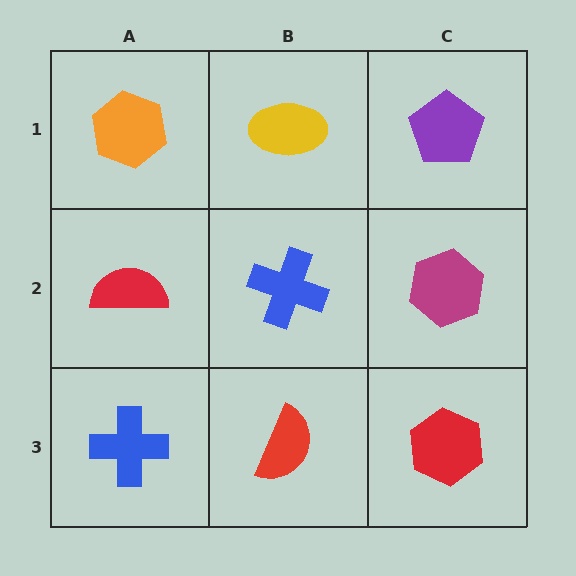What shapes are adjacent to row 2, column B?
A yellow ellipse (row 1, column B), a red semicircle (row 3, column B), a red semicircle (row 2, column A), a magenta hexagon (row 2, column C).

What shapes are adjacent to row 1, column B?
A blue cross (row 2, column B), an orange hexagon (row 1, column A), a purple pentagon (row 1, column C).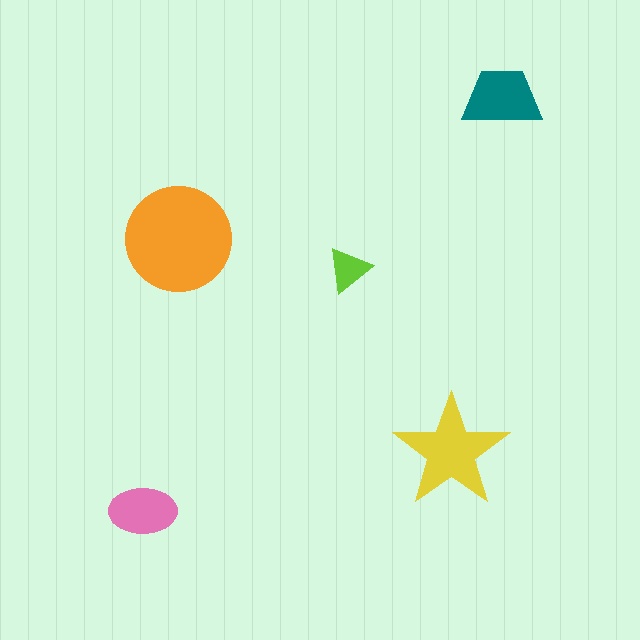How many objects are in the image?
There are 5 objects in the image.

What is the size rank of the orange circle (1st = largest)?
1st.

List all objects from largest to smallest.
The orange circle, the yellow star, the teal trapezoid, the pink ellipse, the lime triangle.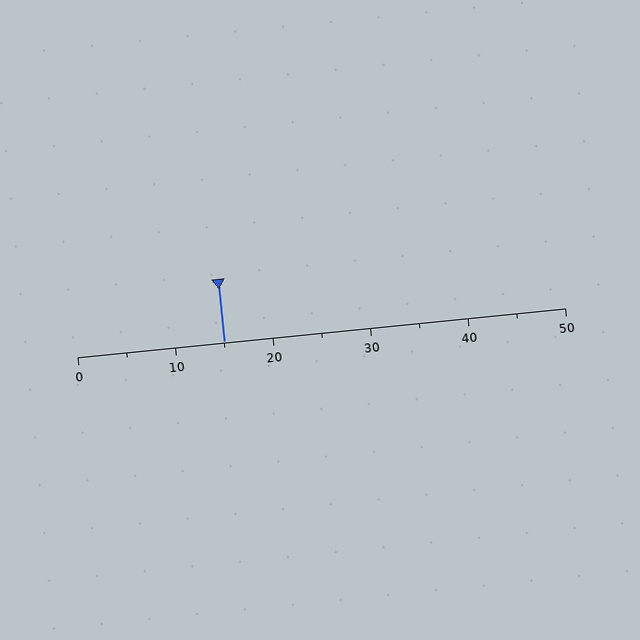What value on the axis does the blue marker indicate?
The marker indicates approximately 15.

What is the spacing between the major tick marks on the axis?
The major ticks are spaced 10 apart.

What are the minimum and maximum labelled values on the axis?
The axis runs from 0 to 50.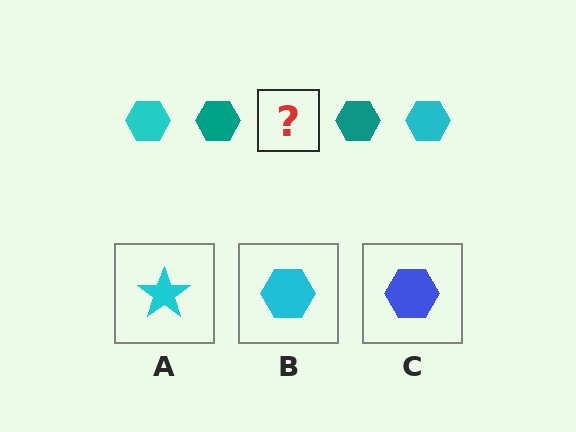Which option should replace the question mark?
Option B.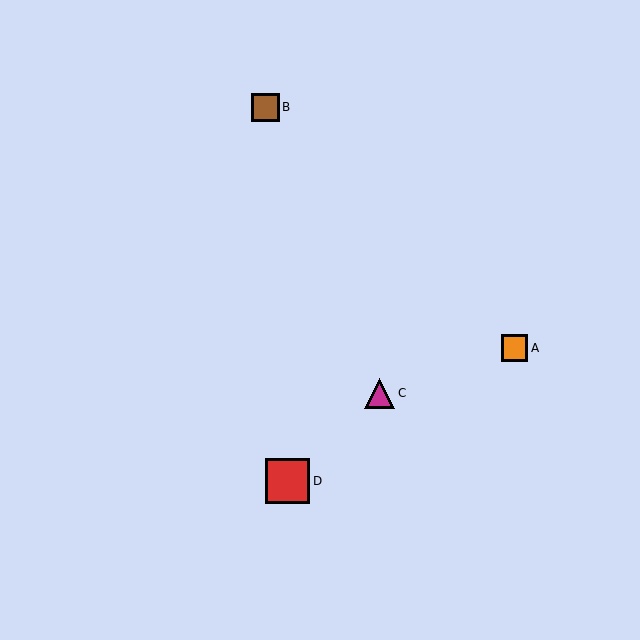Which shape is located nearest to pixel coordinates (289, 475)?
The red square (labeled D) at (287, 481) is nearest to that location.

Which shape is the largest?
The red square (labeled D) is the largest.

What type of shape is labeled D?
Shape D is a red square.